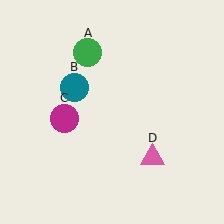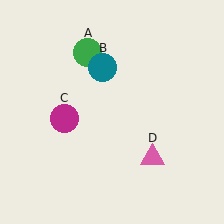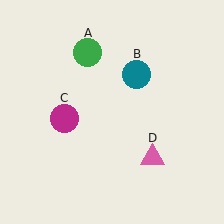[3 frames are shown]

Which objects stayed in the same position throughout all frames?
Green circle (object A) and magenta circle (object C) and pink triangle (object D) remained stationary.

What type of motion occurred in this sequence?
The teal circle (object B) rotated clockwise around the center of the scene.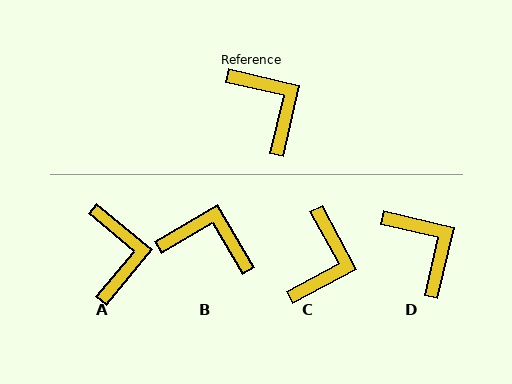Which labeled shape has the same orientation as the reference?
D.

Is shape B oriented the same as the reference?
No, it is off by about 44 degrees.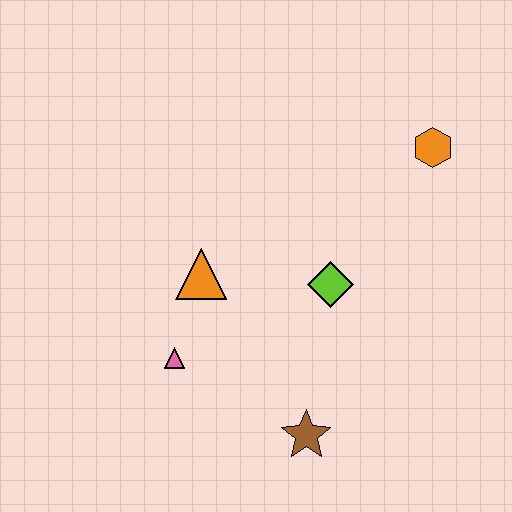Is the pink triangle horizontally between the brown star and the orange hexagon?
No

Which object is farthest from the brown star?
The orange hexagon is farthest from the brown star.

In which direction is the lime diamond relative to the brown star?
The lime diamond is above the brown star.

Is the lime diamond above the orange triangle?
No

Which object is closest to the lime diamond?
The orange triangle is closest to the lime diamond.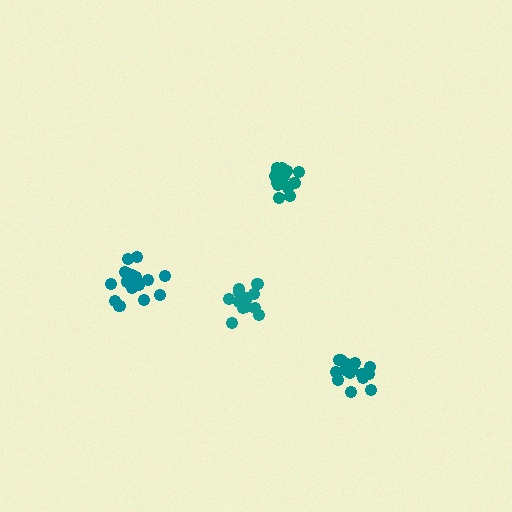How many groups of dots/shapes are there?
There are 4 groups.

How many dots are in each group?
Group 1: 15 dots, Group 2: 18 dots, Group 3: 13 dots, Group 4: 17 dots (63 total).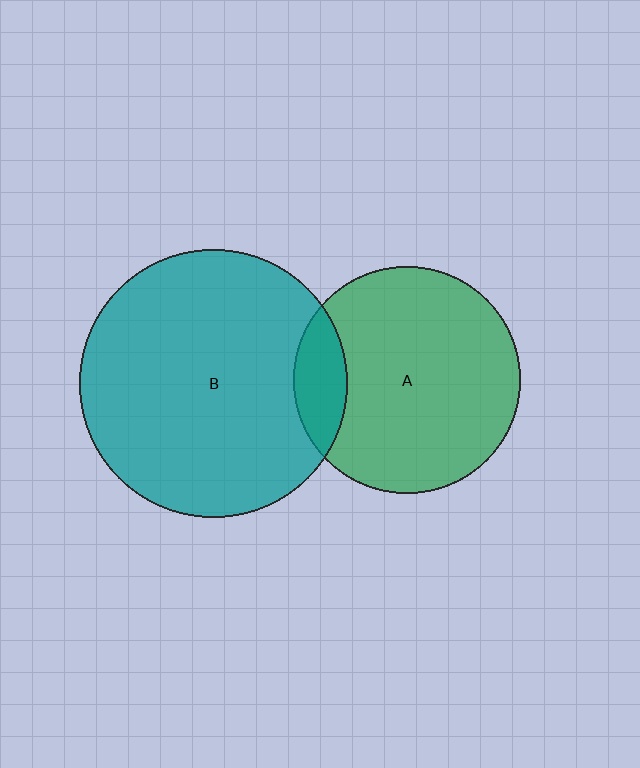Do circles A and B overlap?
Yes.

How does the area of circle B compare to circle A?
Approximately 1.4 times.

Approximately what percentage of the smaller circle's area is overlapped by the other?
Approximately 15%.